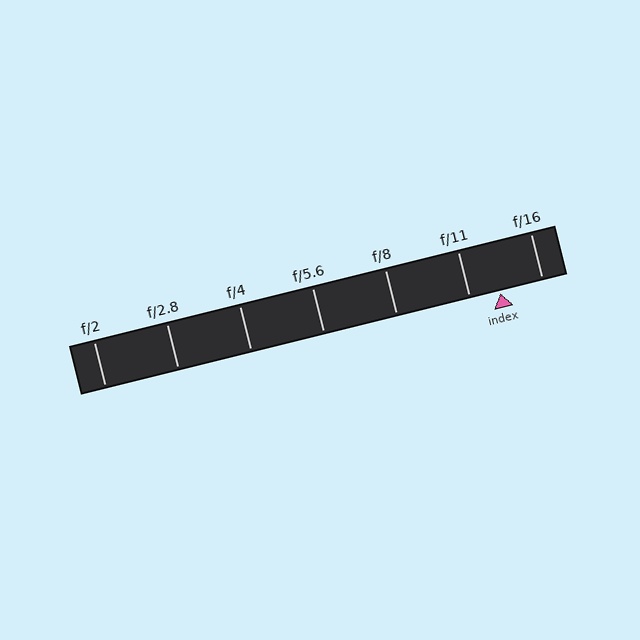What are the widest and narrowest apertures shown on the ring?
The widest aperture shown is f/2 and the narrowest is f/16.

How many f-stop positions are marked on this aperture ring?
There are 7 f-stop positions marked.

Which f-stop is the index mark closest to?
The index mark is closest to f/11.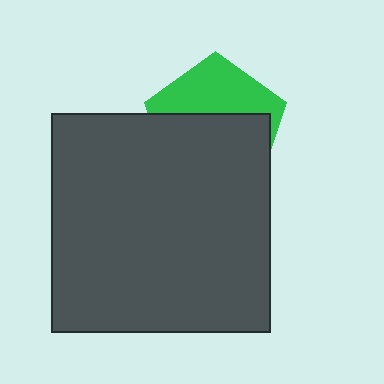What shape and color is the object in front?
The object in front is a dark gray square.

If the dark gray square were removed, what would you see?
You would see the complete green pentagon.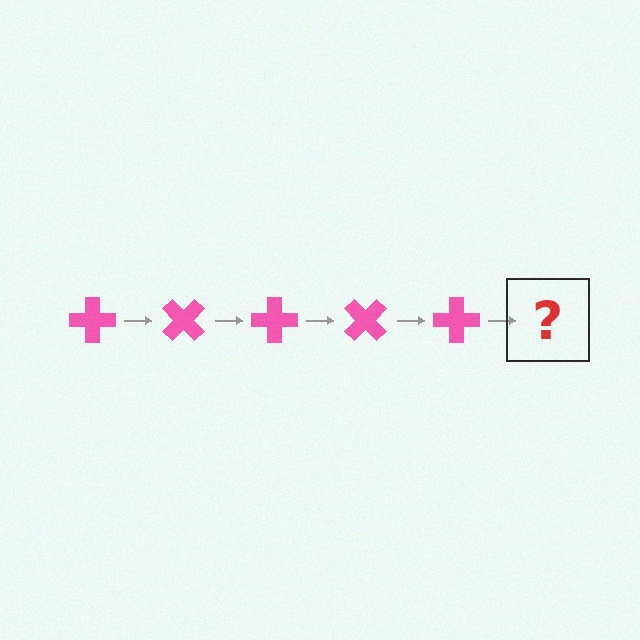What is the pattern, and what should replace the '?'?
The pattern is that the cross rotates 45 degrees each step. The '?' should be a pink cross rotated 225 degrees.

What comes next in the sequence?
The next element should be a pink cross rotated 225 degrees.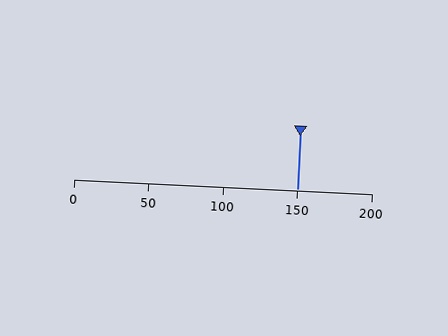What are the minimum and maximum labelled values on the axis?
The axis runs from 0 to 200.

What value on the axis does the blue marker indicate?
The marker indicates approximately 150.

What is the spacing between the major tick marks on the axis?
The major ticks are spaced 50 apart.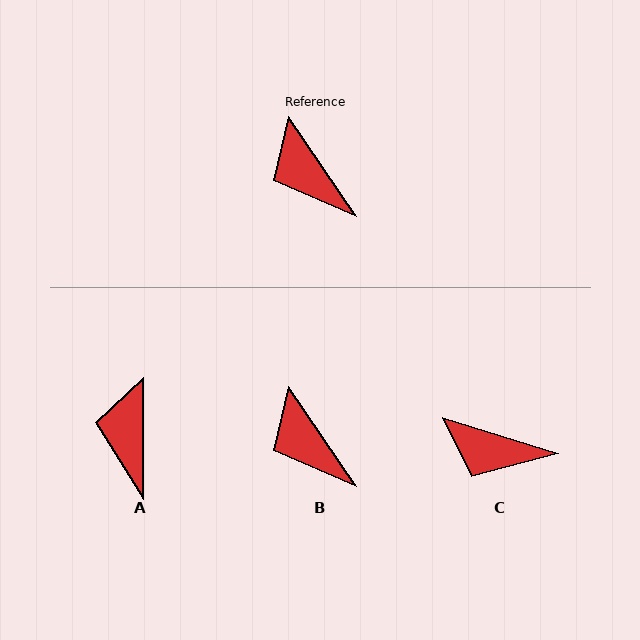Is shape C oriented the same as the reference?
No, it is off by about 39 degrees.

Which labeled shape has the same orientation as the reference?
B.